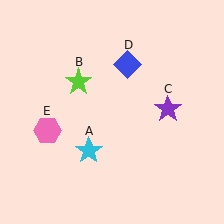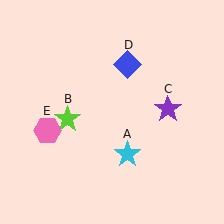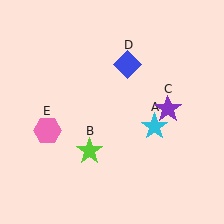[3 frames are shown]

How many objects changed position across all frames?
2 objects changed position: cyan star (object A), lime star (object B).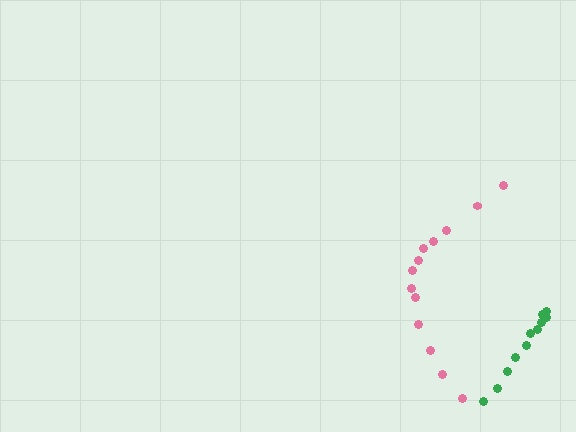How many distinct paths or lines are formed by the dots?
There are 2 distinct paths.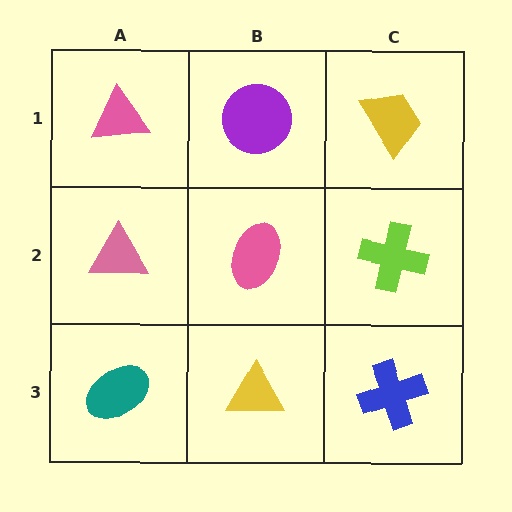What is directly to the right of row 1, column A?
A purple circle.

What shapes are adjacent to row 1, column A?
A pink triangle (row 2, column A), a purple circle (row 1, column B).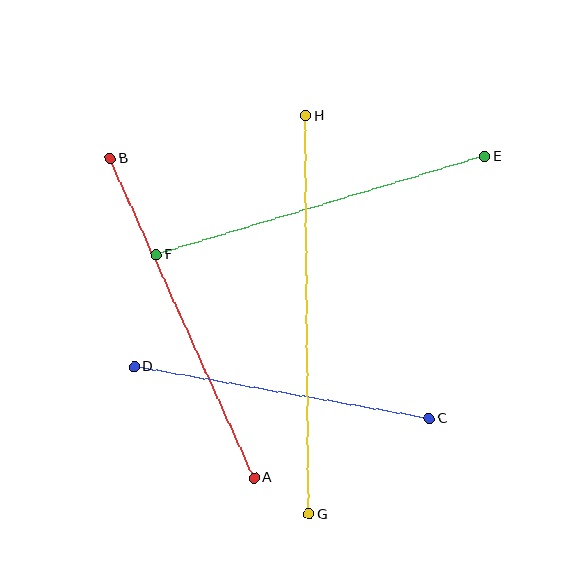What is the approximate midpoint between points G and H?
The midpoint is at approximately (307, 315) pixels.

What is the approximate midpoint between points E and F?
The midpoint is at approximately (320, 205) pixels.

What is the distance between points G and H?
The distance is approximately 399 pixels.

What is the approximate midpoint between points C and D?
The midpoint is at approximately (282, 393) pixels.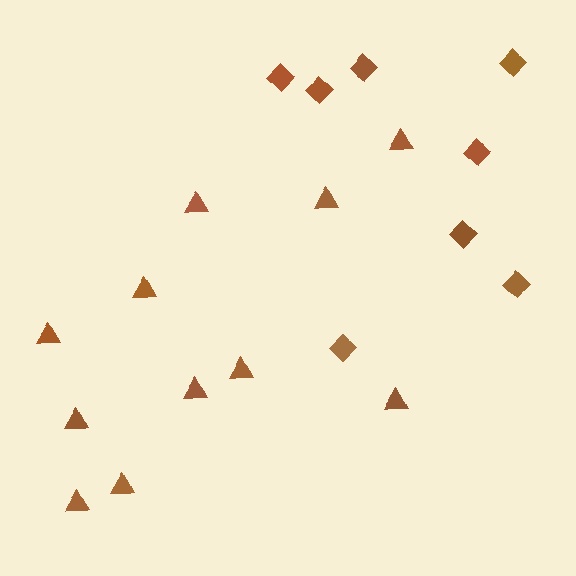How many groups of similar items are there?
There are 2 groups: one group of diamonds (8) and one group of triangles (11).